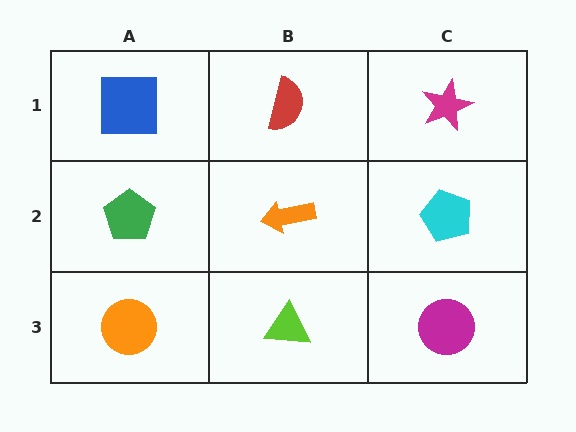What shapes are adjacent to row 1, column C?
A cyan pentagon (row 2, column C), a red semicircle (row 1, column B).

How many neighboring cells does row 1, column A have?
2.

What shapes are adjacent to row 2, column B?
A red semicircle (row 1, column B), a lime triangle (row 3, column B), a green pentagon (row 2, column A), a cyan pentagon (row 2, column C).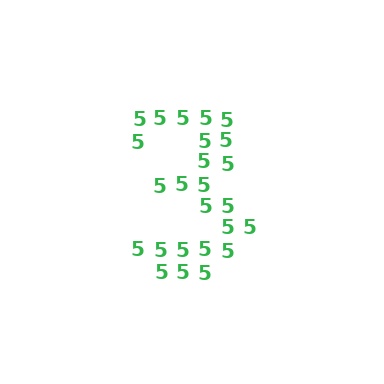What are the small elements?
The small elements are digit 5's.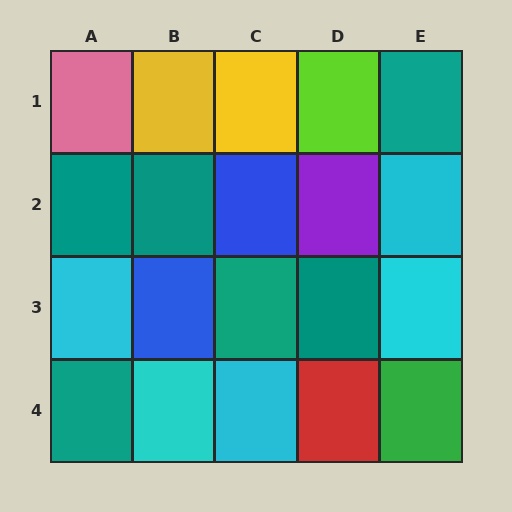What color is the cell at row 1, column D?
Lime.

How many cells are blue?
2 cells are blue.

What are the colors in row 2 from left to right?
Teal, teal, blue, purple, cyan.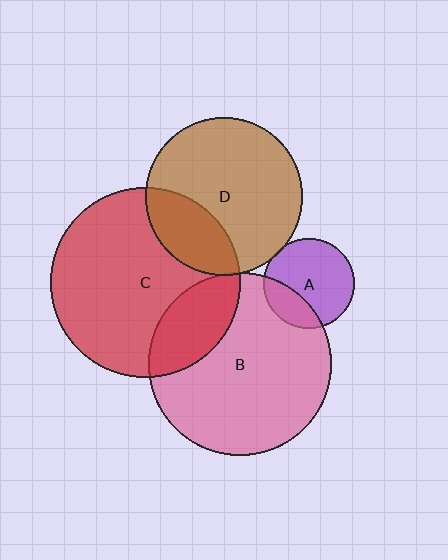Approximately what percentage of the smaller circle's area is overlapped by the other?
Approximately 5%.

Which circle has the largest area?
Circle C (red).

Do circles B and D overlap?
Yes.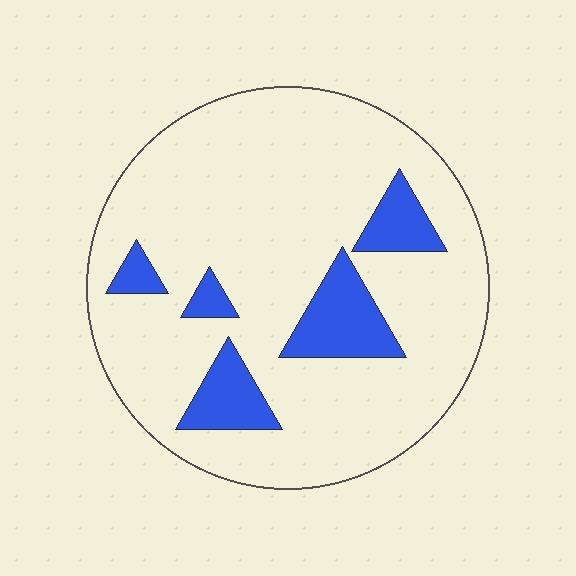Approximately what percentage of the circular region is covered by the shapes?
Approximately 15%.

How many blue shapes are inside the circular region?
5.